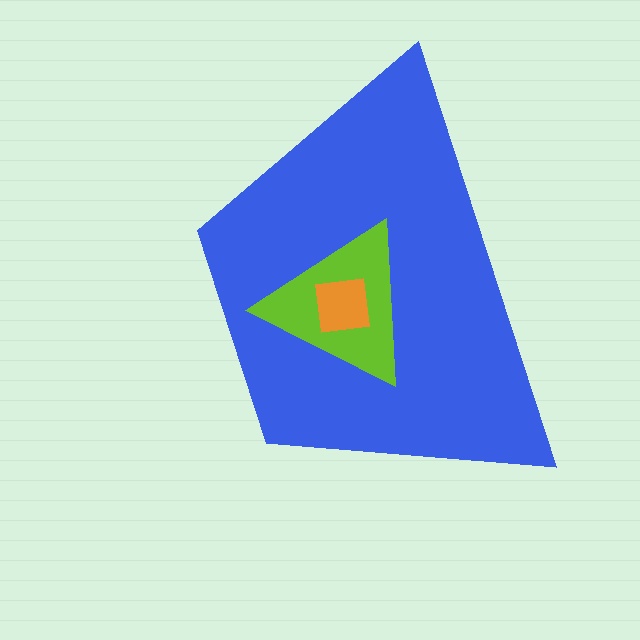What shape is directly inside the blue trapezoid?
The lime triangle.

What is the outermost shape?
The blue trapezoid.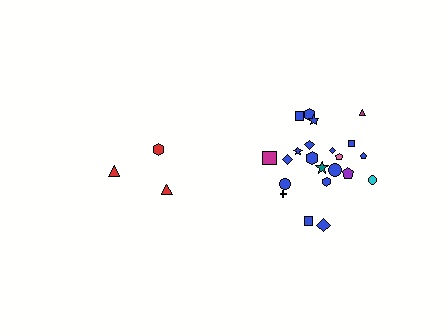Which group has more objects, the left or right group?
The right group.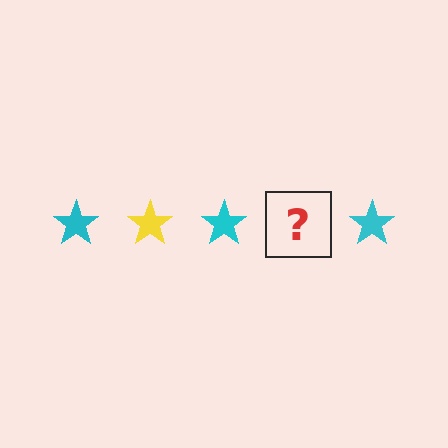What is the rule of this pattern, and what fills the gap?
The rule is that the pattern cycles through cyan, yellow stars. The gap should be filled with a yellow star.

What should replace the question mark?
The question mark should be replaced with a yellow star.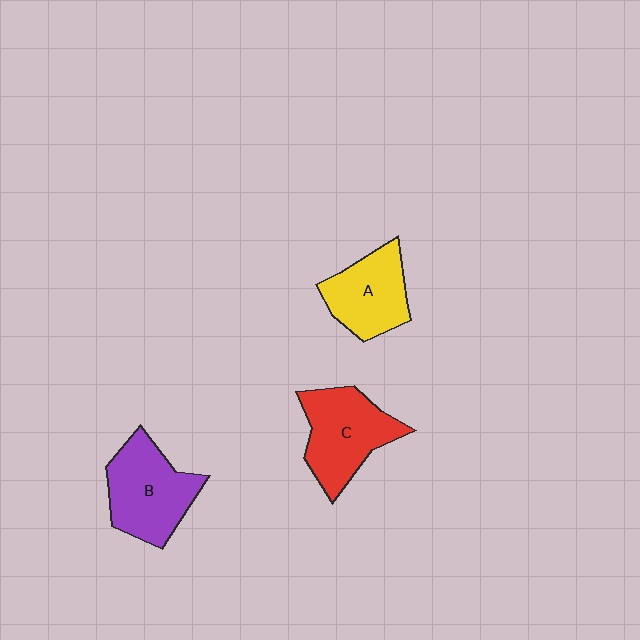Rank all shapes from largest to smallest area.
From largest to smallest: B (purple), C (red), A (yellow).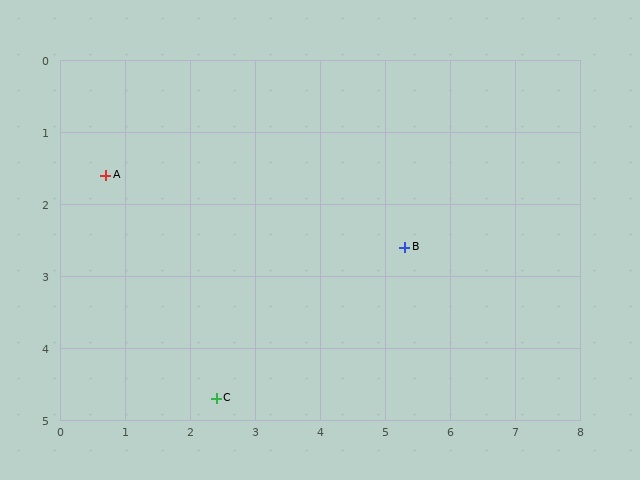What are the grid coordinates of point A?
Point A is at approximately (0.7, 1.6).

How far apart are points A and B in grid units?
Points A and B are about 4.7 grid units apart.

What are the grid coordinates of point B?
Point B is at approximately (5.3, 2.6).